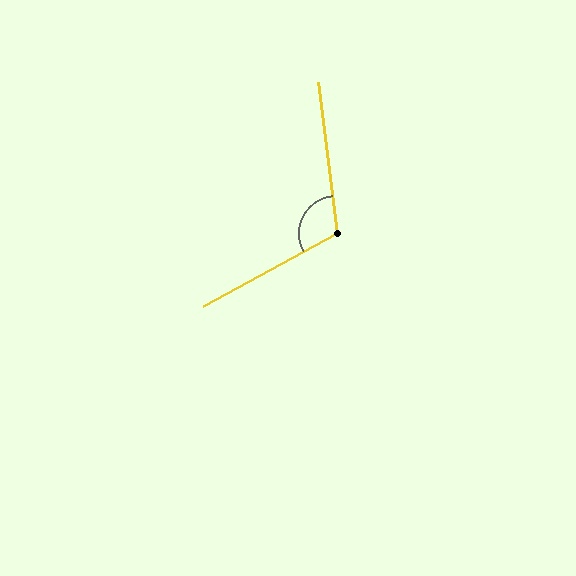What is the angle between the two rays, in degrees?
Approximately 112 degrees.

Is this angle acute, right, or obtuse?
It is obtuse.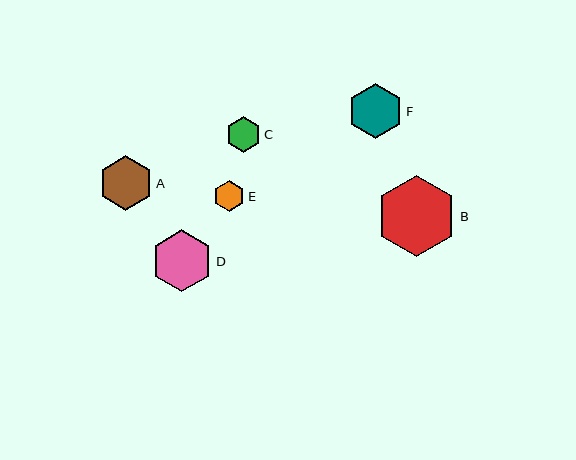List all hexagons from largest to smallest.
From largest to smallest: B, D, A, F, C, E.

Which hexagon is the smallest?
Hexagon E is the smallest with a size of approximately 32 pixels.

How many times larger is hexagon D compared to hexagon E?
Hexagon D is approximately 2.0 times the size of hexagon E.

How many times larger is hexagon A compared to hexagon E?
Hexagon A is approximately 1.7 times the size of hexagon E.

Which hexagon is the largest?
Hexagon B is the largest with a size of approximately 82 pixels.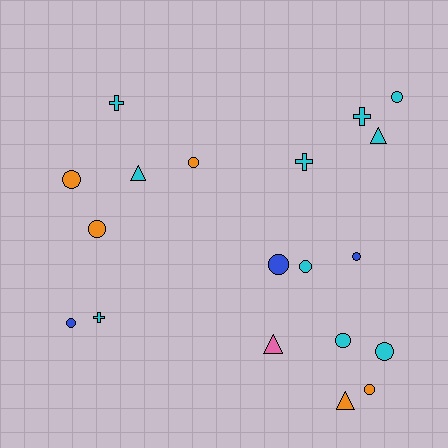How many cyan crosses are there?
There are 4 cyan crosses.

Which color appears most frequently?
Cyan, with 10 objects.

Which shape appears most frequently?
Circle, with 11 objects.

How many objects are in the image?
There are 19 objects.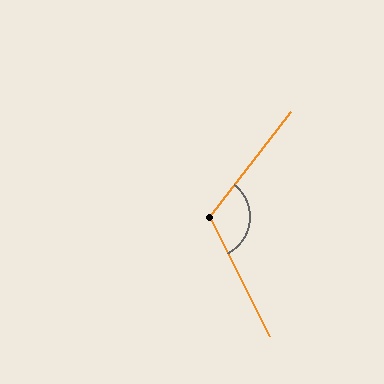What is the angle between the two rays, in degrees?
Approximately 115 degrees.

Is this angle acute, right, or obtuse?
It is obtuse.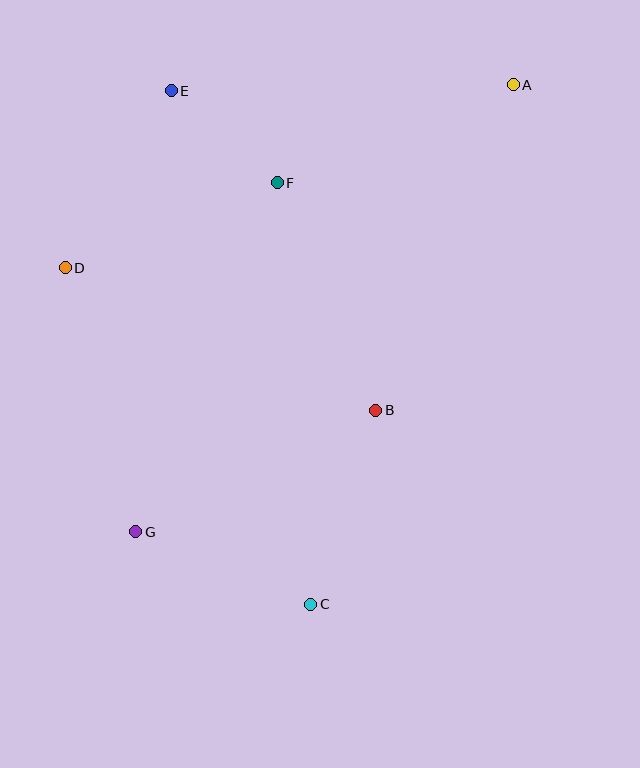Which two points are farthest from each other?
Points A and G are farthest from each other.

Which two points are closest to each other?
Points E and F are closest to each other.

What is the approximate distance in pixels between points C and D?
The distance between C and D is approximately 417 pixels.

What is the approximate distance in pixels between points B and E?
The distance between B and E is approximately 379 pixels.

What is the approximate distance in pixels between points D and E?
The distance between D and E is approximately 206 pixels.